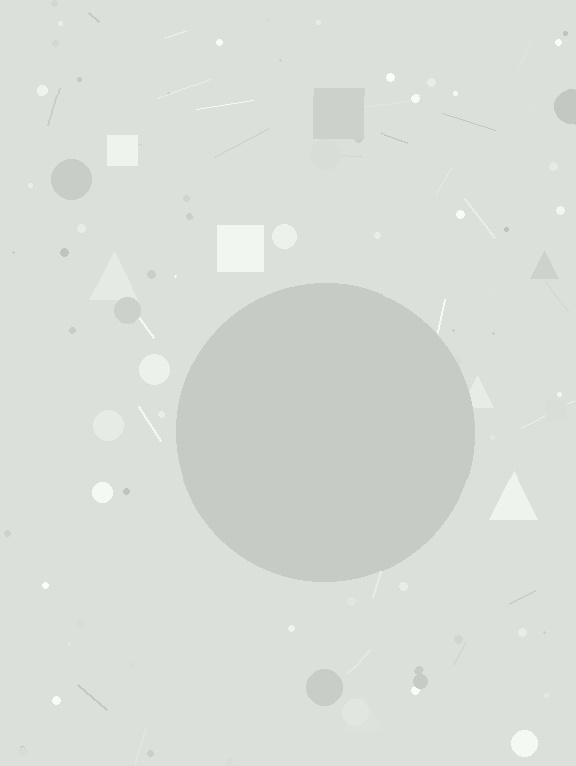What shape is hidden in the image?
A circle is hidden in the image.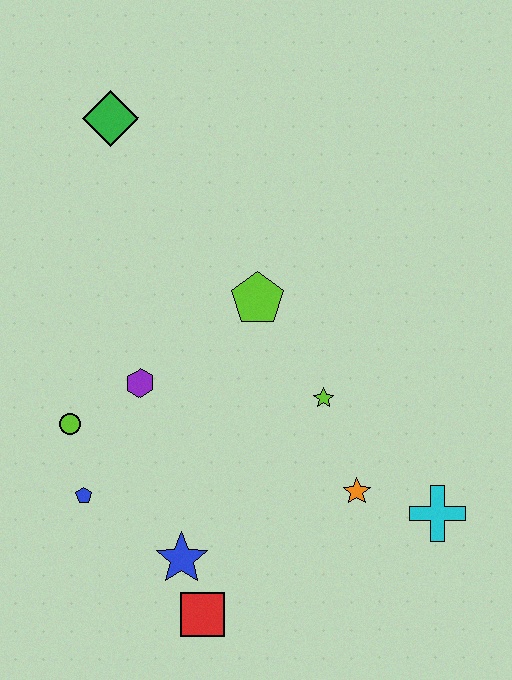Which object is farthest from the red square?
The green diamond is farthest from the red square.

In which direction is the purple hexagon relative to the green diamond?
The purple hexagon is below the green diamond.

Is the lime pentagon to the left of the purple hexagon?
No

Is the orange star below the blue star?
No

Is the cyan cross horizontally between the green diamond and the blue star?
No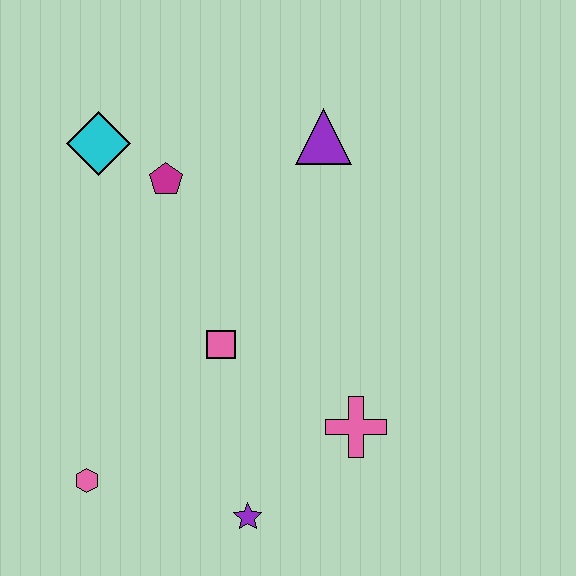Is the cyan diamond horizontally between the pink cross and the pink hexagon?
Yes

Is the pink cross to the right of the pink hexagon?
Yes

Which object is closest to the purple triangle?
The magenta pentagon is closest to the purple triangle.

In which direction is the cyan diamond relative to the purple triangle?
The cyan diamond is to the left of the purple triangle.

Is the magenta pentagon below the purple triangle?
Yes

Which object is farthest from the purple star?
The cyan diamond is farthest from the purple star.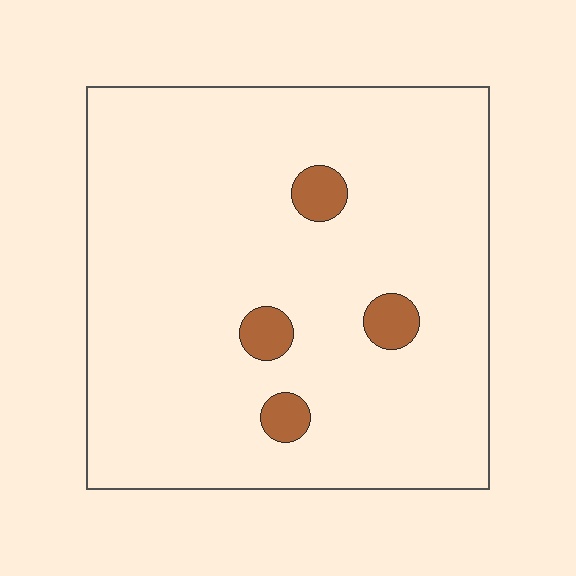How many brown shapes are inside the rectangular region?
4.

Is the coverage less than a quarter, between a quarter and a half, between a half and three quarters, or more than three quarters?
Less than a quarter.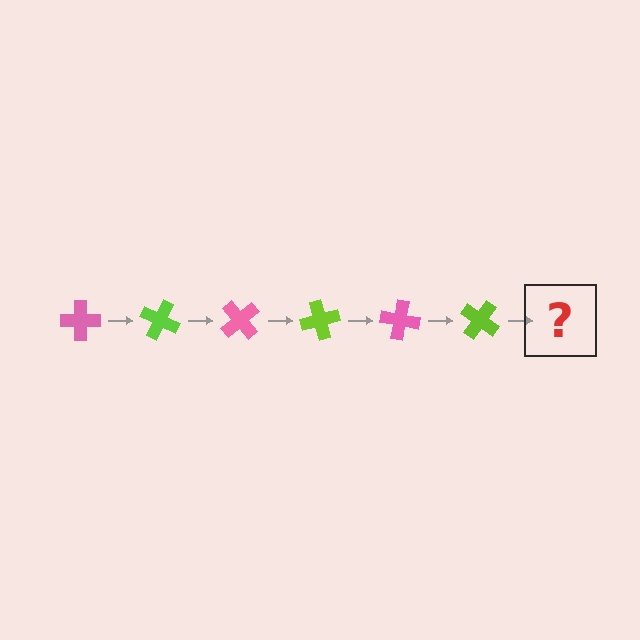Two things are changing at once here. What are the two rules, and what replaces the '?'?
The two rules are that it rotates 25 degrees each step and the color cycles through pink and lime. The '?' should be a pink cross, rotated 150 degrees from the start.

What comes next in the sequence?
The next element should be a pink cross, rotated 150 degrees from the start.